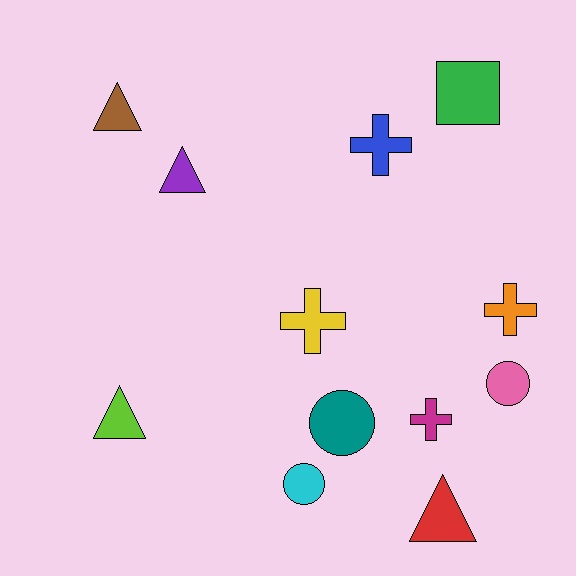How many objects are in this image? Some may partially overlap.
There are 12 objects.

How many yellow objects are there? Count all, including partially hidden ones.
There is 1 yellow object.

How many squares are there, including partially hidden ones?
There is 1 square.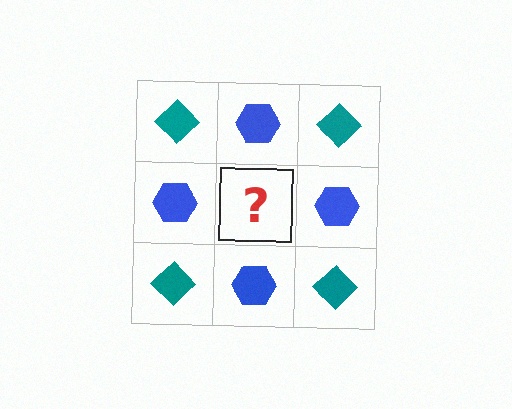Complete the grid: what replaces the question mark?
The question mark should be replaced with a teal diamond.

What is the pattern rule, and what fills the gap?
The rule is that it alternates teal diamond and blue hexagon in a checkerboard pattern. The gap should be filled with a teal diamond.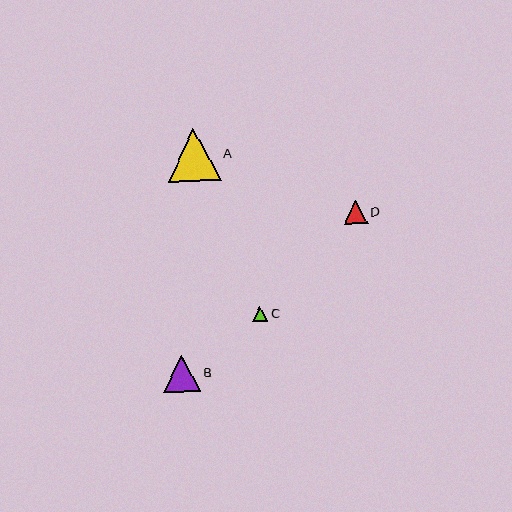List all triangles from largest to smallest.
From largest to smallest: A, B, D, C.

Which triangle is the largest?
Triangle A is the largest with a size of approximately 53 pixels.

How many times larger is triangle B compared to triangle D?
Triangle B is approximately 1.6 times the size of triangle D.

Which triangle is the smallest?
Triangle C is the smallest with a size of approximately 15 pixels.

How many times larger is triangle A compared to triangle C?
Triangle A is approximately 3.5 times the size of triangle C.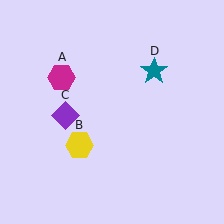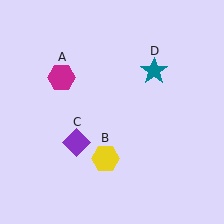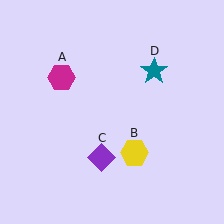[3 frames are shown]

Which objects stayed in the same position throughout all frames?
Magenta hexagon (object A) and teal star (object D) remained stationary.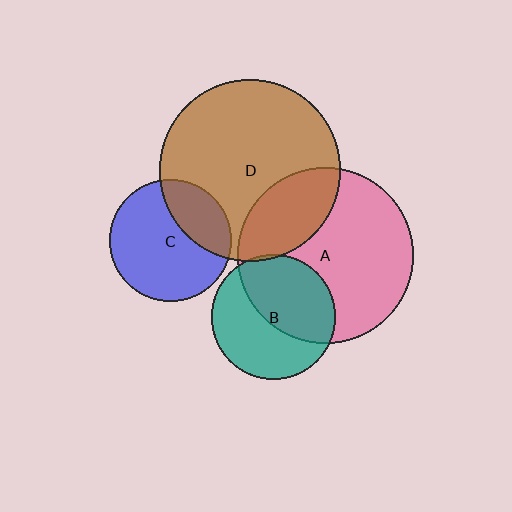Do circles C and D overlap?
Yes.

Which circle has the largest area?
Circle D (brown).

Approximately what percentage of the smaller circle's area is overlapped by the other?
Approximately 30%.